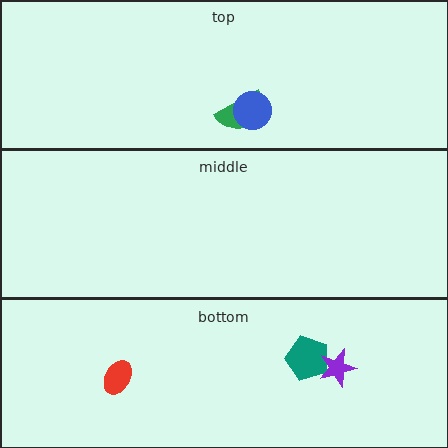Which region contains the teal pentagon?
The bottom region.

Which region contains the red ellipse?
The bottom region.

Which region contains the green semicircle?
The top region.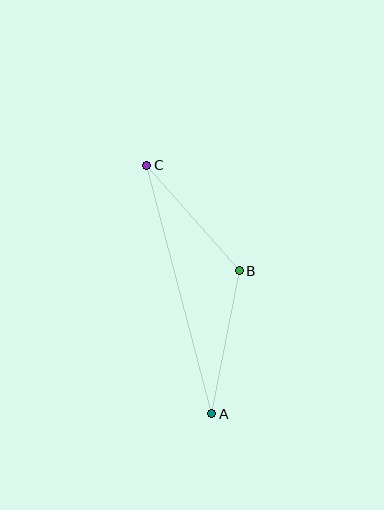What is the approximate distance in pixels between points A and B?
The distance between A and B is approximately 145 pixels.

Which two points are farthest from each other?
Points A and C are farthest from each other.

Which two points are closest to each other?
Points B and C are closest to each other.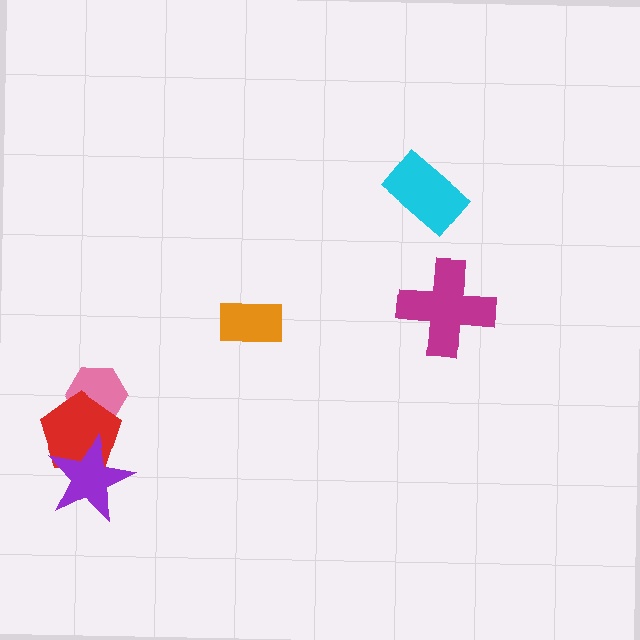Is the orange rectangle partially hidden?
No, no other shape covers it.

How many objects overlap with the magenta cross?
0 objects overlap with the magenta cross.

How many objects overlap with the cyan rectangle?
0 objects overlap with the cyan rectangle.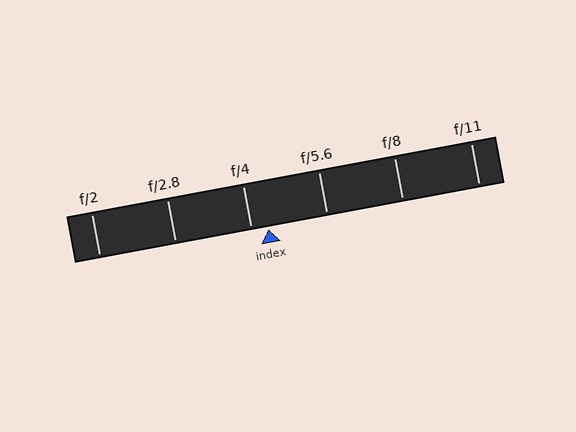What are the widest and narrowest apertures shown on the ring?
The widest aperture shown is f/2 and the narrowest is f/11.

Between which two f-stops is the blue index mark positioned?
The index mark is between f/4 and f/5.6.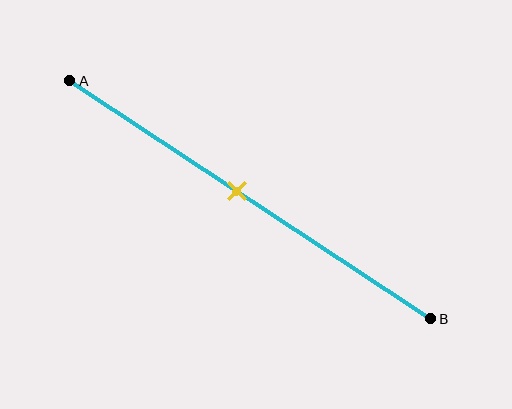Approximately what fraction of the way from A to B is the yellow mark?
The yellow mark is approximately 45% of the way from A to B.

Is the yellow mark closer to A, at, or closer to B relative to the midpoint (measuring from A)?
The yellow mark is closer to point A than the midpoint of segment AB.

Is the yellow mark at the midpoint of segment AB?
No, the mark is at about 45% from A, not at the 50% midpoint.